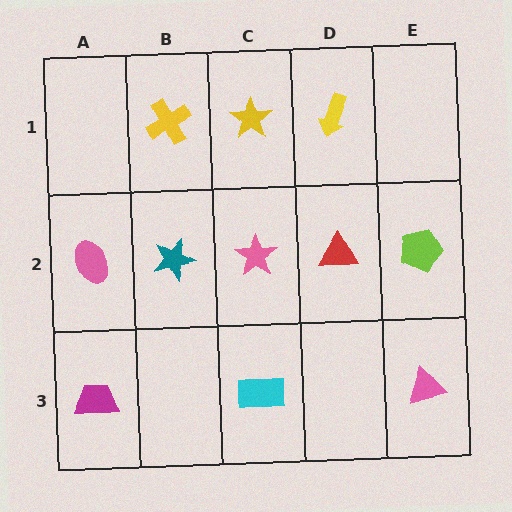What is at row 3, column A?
A magenta trapezoid.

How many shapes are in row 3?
3 shapes.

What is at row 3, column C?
A cyan rectangle.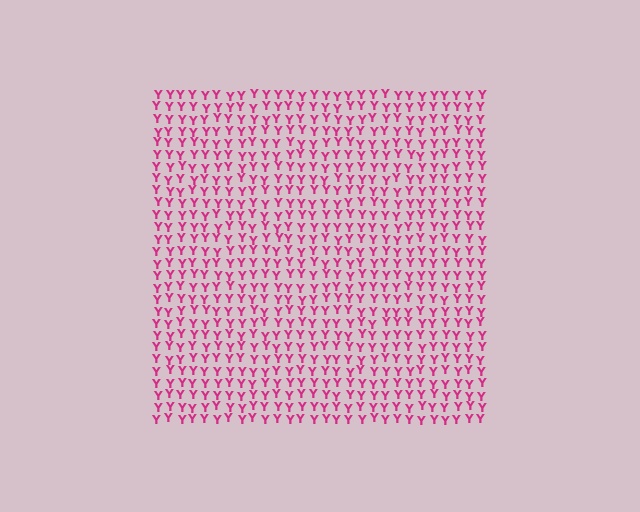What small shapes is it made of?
It is made of small letter Y's.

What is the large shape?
The large shape is a square.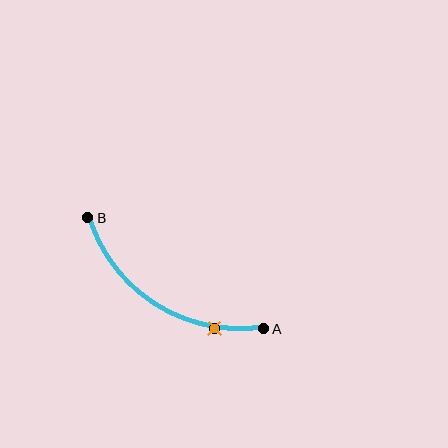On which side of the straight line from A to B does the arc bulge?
The arc bulges below the straight line connecting A and B.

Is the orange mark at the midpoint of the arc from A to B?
No. The orange mark lies on the arc but is closer to endpoint A. The arc midpoint would be at the point on the curve equidistant along the arc from both A and B.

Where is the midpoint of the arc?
The arc midpoint is the point on the curve farthest from the straight line joining A and B. It sits below that line.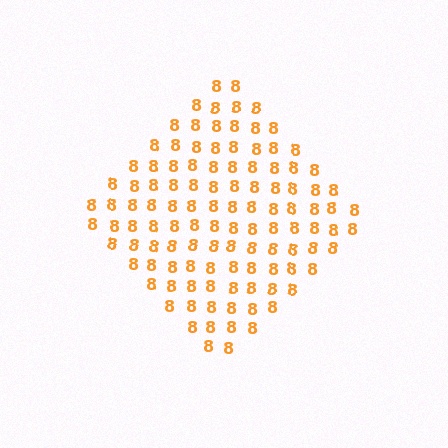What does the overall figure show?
The overall figure shows a diamond.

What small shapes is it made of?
It is made of small digit 8's.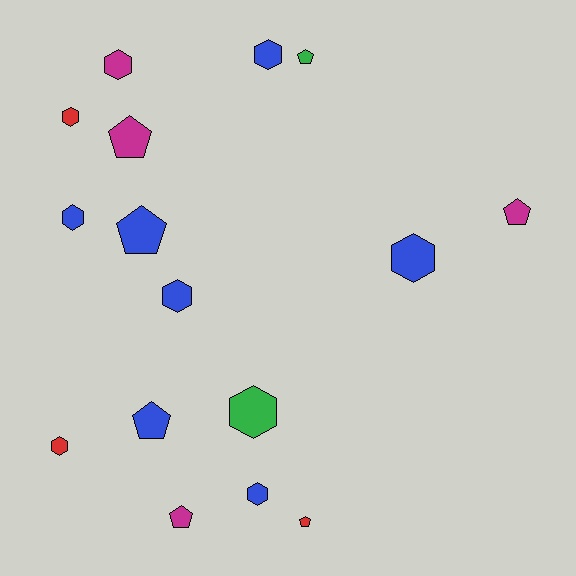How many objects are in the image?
There are 16 objects.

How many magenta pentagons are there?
There are 3 magenta pentagons.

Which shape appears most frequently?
Hexagon, with 9 objects.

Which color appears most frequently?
Blue, with 7 objects.